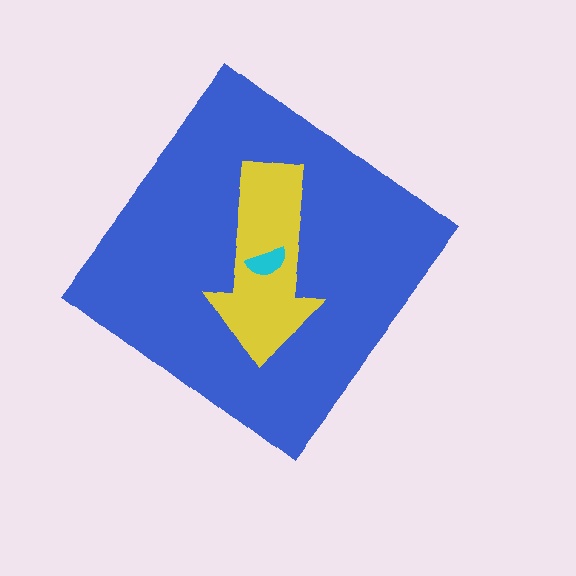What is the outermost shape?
The blue diamond.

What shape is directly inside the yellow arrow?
The cyan semicircle.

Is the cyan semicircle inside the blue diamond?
Yes.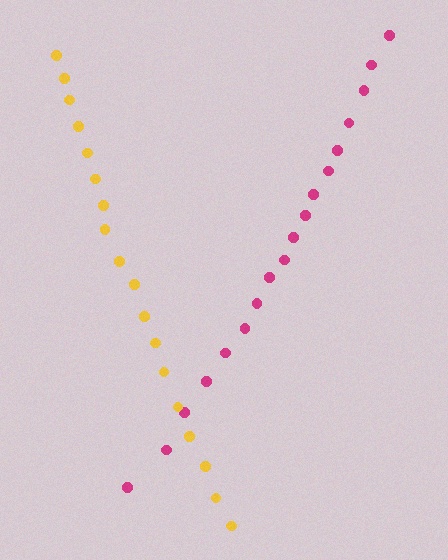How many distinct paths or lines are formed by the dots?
There are 2 distinct paths.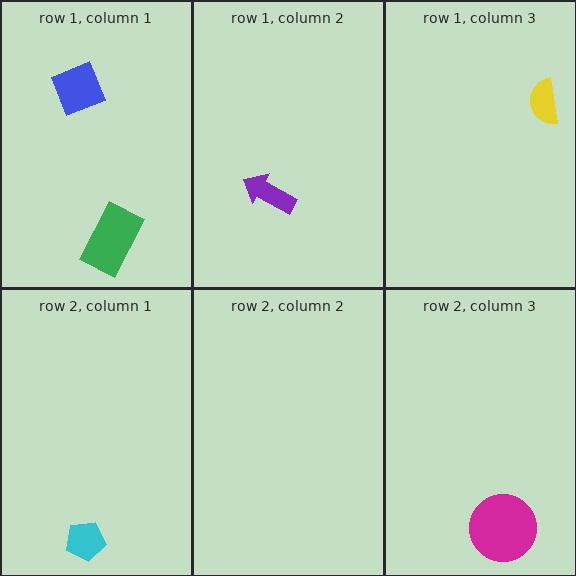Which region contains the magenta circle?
The row 2, column 3 region.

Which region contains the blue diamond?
The row 1, column 1 region.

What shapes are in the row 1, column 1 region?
The green rectangle, the blue diamond.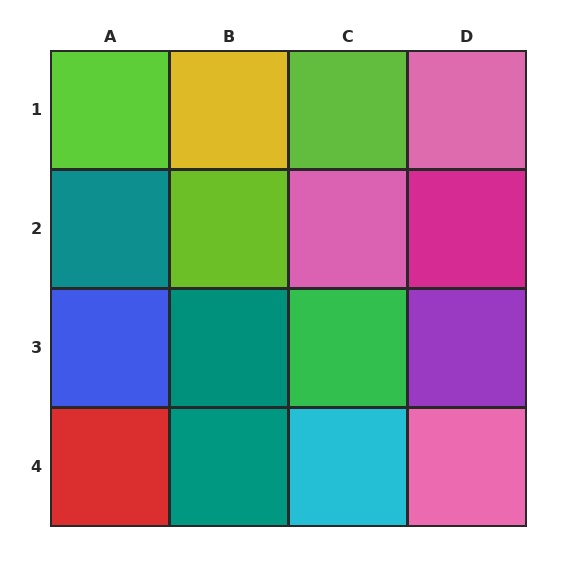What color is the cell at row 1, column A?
Lime.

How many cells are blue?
1 cell is blue.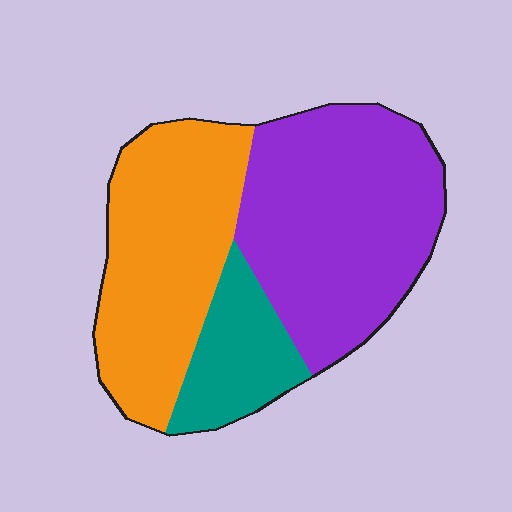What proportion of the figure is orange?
Orange takes up between a quarter and a half of the figure.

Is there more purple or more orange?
Purple.